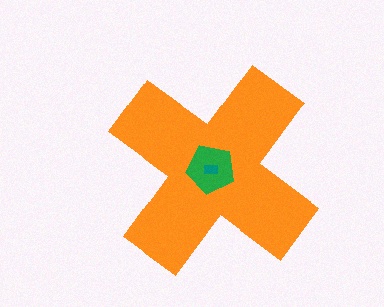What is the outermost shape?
The orange cross.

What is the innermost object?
The teal rectangle.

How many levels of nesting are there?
3.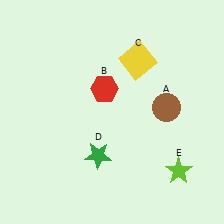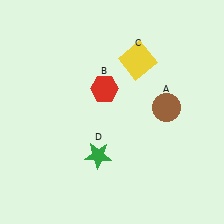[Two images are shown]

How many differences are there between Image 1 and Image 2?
There is 1 difference between the two images.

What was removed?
The lime star (E) was removed in Image 2.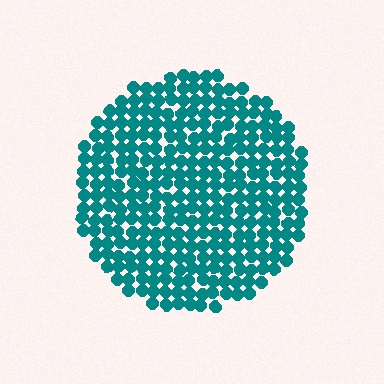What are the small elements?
The small elements are circles.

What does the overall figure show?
The overall figure shows a circle.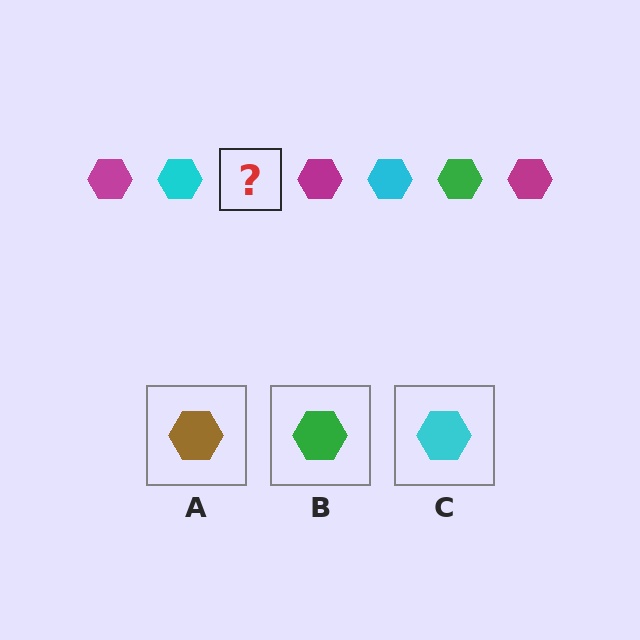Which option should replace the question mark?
Option B.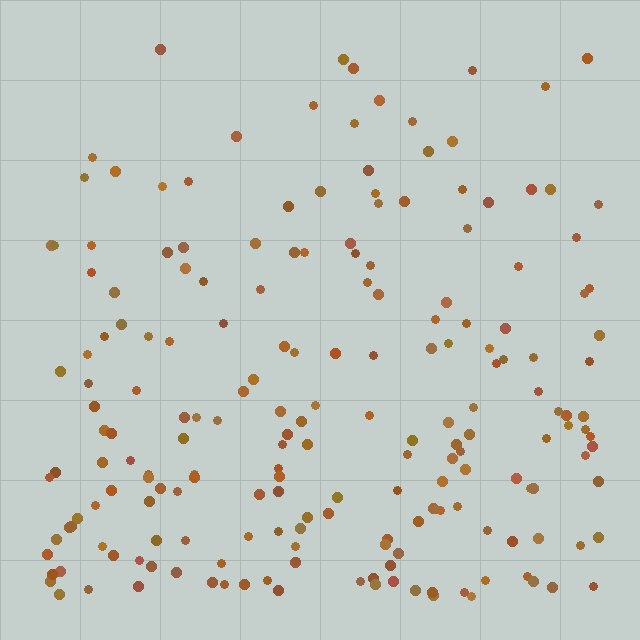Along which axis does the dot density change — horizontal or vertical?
Vertical.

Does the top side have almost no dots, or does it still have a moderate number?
Still a moderate number, just noticeably fewer than the bottom.